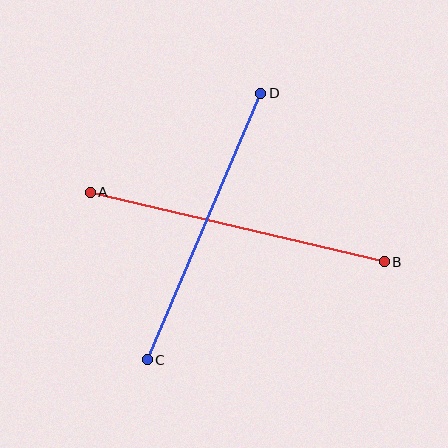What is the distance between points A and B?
The distance is approximately 302 pixels.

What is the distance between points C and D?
The distance is approximately 290 pixels.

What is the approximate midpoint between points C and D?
The midpoint is at approximately (204, 226) pixels.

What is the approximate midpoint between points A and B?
The midpoint is at approximately (237, 227) pixels.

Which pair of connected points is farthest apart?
Points A and B are farthest apart.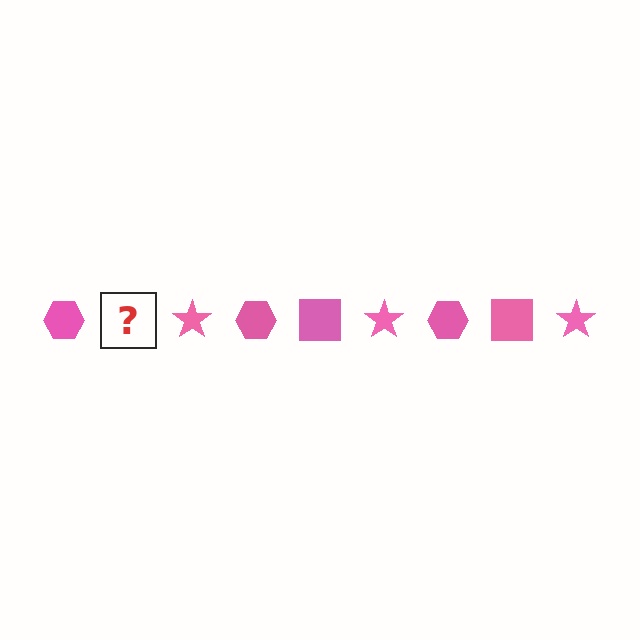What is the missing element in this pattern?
The missing element is a pink square.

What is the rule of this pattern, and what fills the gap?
The rule is that the pattern cycles through hexagon, square, star shapes in pink. The gap should be filled with a pink square.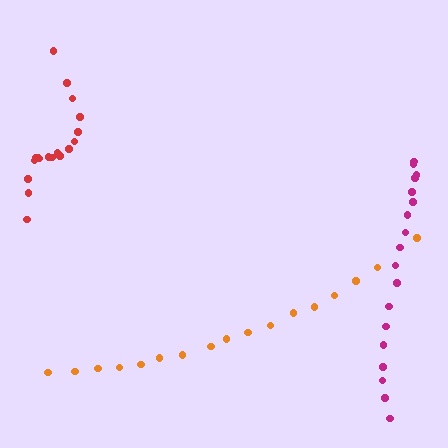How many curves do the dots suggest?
There are 3 distinct paths.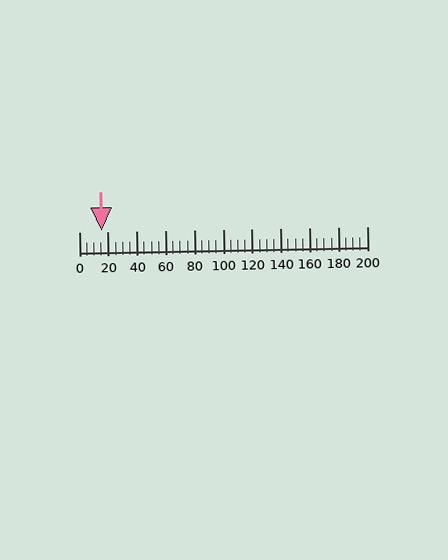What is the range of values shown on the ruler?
The ruler shows values from 0 to 200.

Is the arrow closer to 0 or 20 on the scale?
The arrow is closer to 20.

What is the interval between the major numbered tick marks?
The major tick marks are spaced 20 units apart.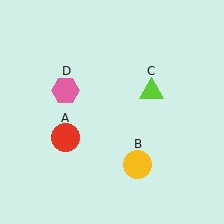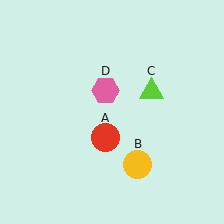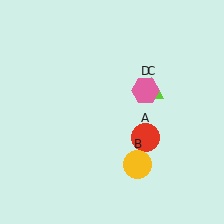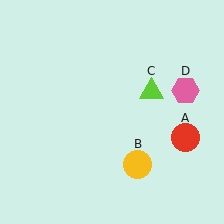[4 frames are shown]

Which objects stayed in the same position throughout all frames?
Yellow circle (object B) and lime triangle (object C) remained stationary.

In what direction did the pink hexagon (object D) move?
The pink hexagon (object D) moved right.